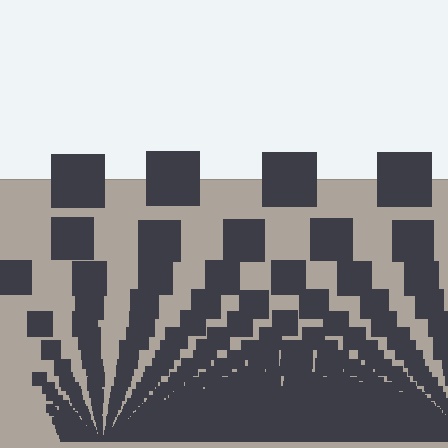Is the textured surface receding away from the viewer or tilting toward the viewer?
The surface appears to tilt toward the viewer. Texture elements get larger and sparser toward the top.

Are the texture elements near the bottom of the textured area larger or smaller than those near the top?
Smaller. The gradient is inverted — elements near the bottom are smaller and denser.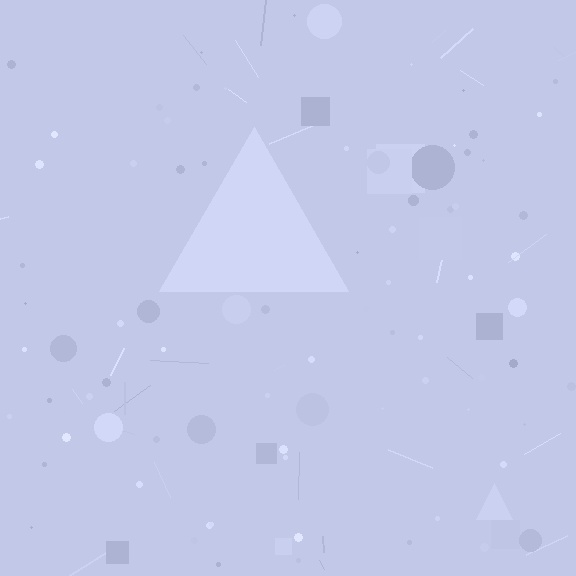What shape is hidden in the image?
A triangle is hidden in the image.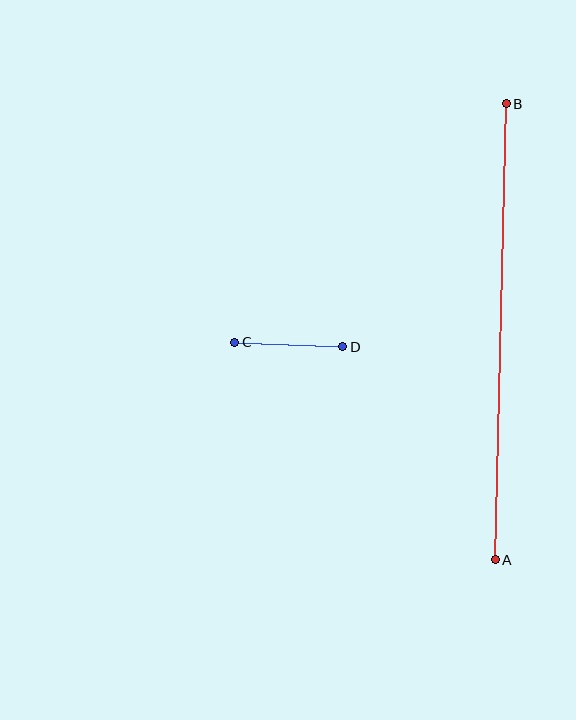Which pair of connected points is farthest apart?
Points A and B are farthest apart.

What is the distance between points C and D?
The distance is approximately 108 pixels.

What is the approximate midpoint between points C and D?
The midpoint is at approximately (289, 345) pixels.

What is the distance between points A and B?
The distance is approximately 456 pixels.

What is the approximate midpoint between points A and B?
The midpoint is at approximately (501, 332) pixels.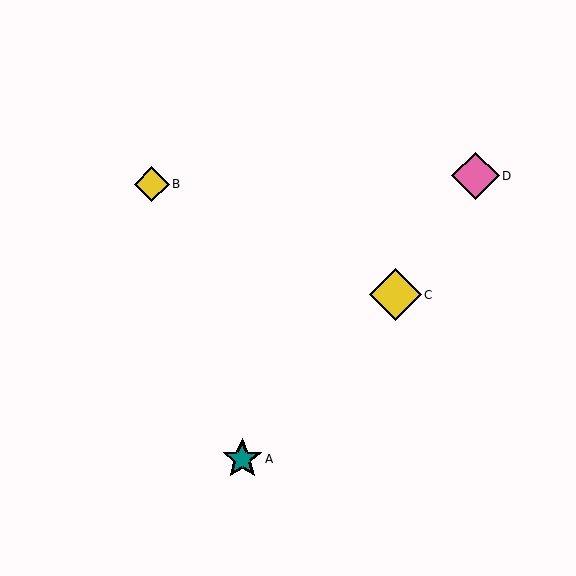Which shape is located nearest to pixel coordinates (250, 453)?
The teal star (labeled A) at (242, 459) is nearest to that location.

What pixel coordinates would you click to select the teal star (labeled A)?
Click at (242, 459) to select the teal star A.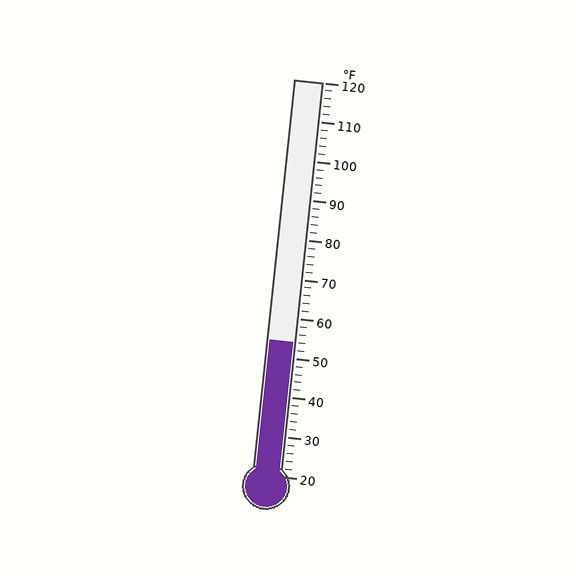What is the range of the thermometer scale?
The thermometer scale ranges from 20°F to 120°F.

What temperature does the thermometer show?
The thermometer shows approximately 54°F.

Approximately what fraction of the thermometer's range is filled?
The thermometer is filled to approximately 35% of its range.